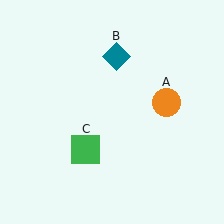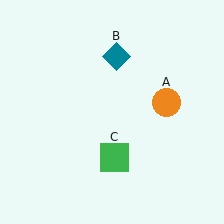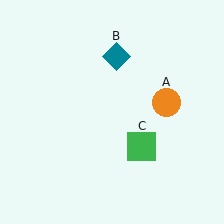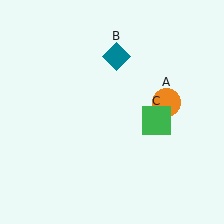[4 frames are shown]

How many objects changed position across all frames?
1 object changed position: green square (object C).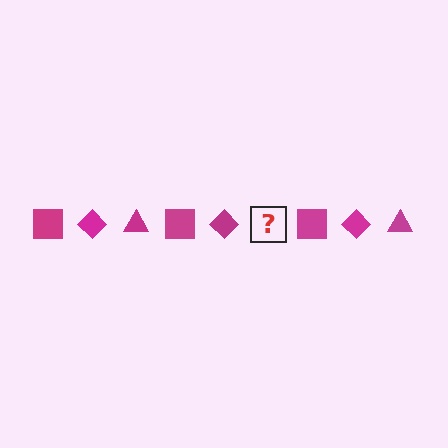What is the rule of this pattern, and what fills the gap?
The rule is that the pattern cycles through square, diamond, triangle shapes in magenta. The gap should be filled with a magenta triangle.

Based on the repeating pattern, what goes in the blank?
The blank should be a magenta triangle.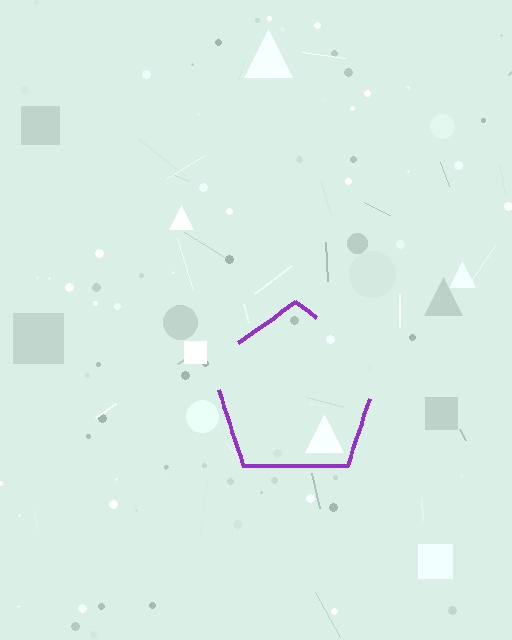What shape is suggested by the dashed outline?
The dashed outline suggests a pentagon.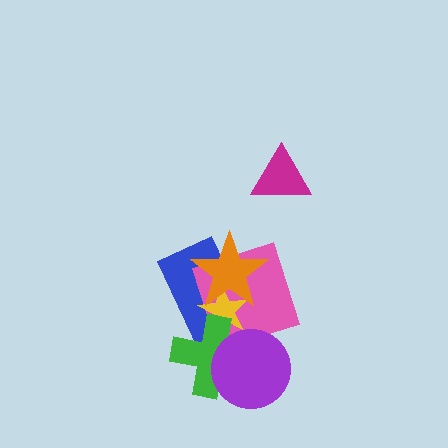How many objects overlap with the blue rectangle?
4 objects overlap with the blue rectangle.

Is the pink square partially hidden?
Yes, it is partially covered by another shape.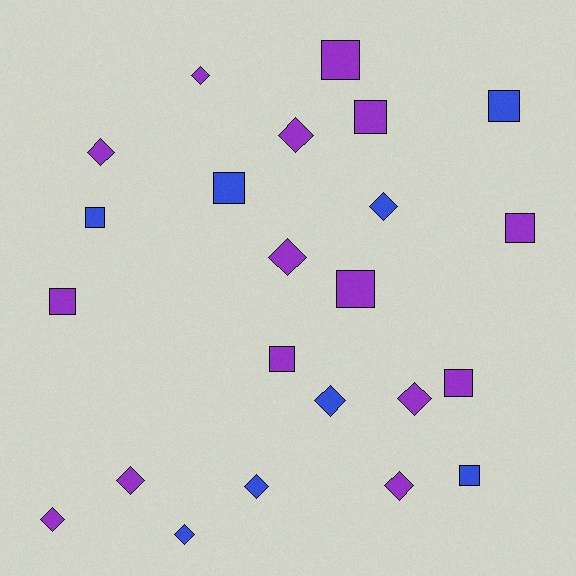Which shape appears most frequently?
Diamond, with 12 objects.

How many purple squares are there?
There are 7 purple squares.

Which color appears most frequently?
Purple, with 15 objects.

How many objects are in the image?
There are 23 objects.